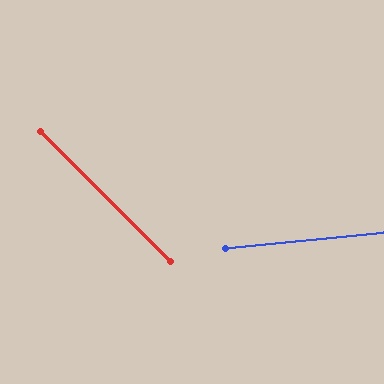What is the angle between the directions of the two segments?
Approximately 51 degrees.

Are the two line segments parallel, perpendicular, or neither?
Neither parallel nor perpendicular — they differ by about 51°.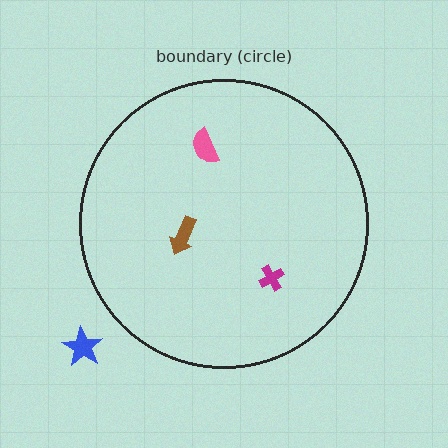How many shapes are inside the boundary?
3 inside, 1 outside.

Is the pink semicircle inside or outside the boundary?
Inside.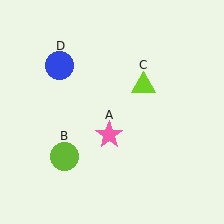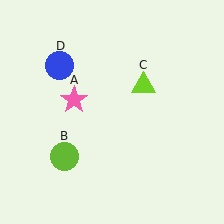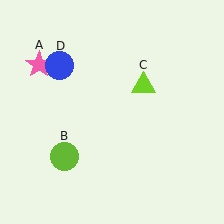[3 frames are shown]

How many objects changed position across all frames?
1 object changed position: pink star (object A).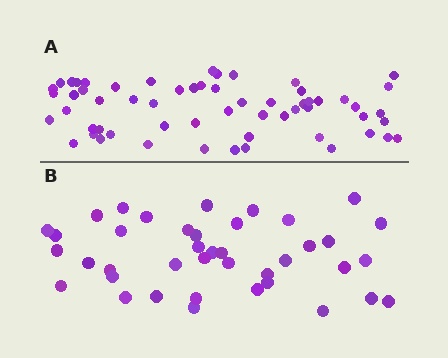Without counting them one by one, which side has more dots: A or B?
Region A (the top region) has more dots.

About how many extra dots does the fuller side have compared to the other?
Region A has approximately 20 more dots than region B.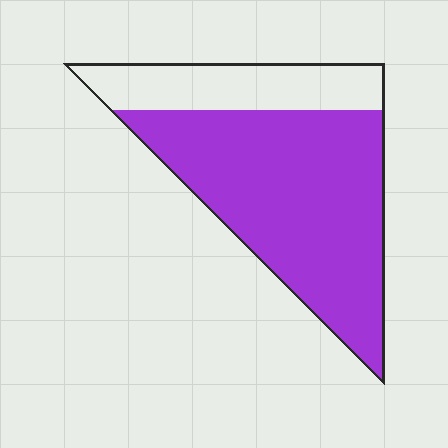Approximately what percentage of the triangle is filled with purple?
Approximately 75%.